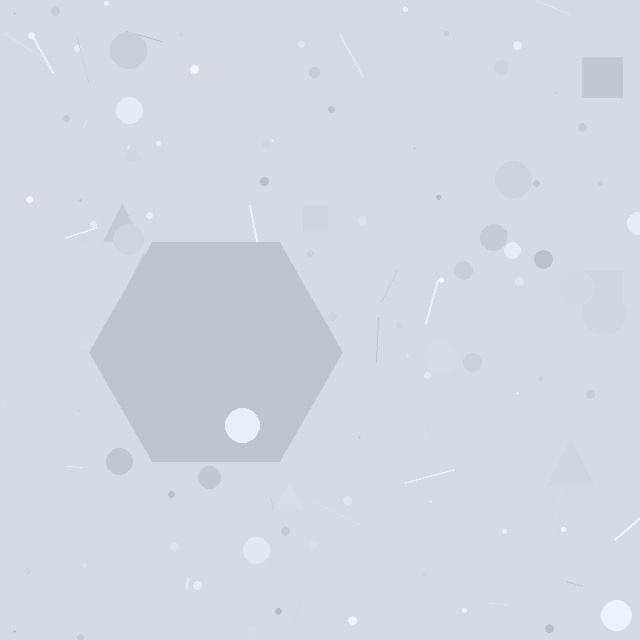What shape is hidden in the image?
A hexagon is hidden in the image.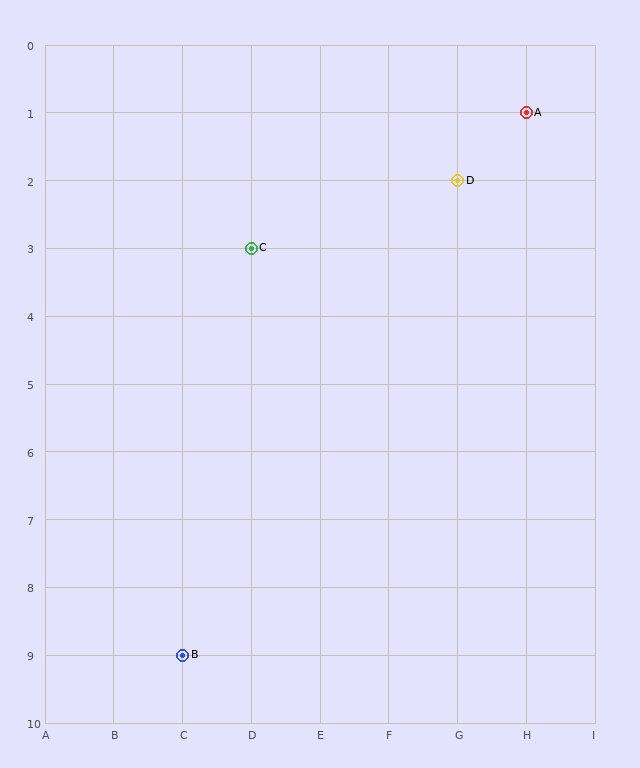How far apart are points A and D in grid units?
Points A and D are 1 column and 1 row apart (about 1.4 grid units diagonally).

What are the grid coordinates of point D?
Point D is at grid coordinates (G, 2).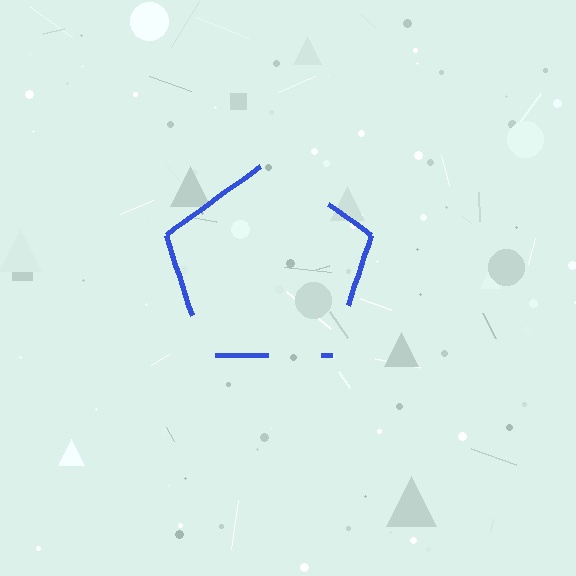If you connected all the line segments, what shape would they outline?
They would outline a pentagon.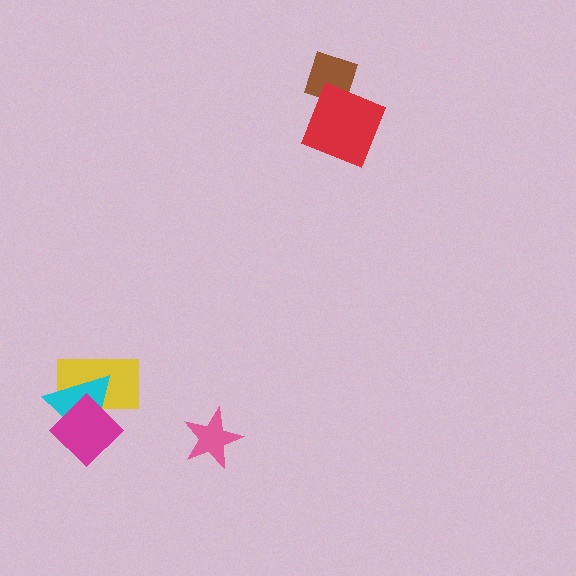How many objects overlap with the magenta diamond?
2 objects overlap with the magenta diamond.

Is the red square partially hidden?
No, no other shape covers it.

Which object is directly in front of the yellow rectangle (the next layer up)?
The cyan triangle is directly in front of the yellow rectangle.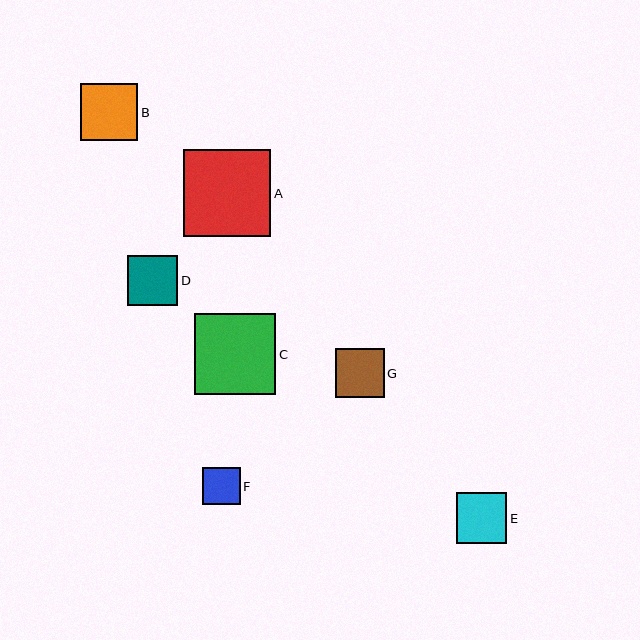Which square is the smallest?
Square F is the smallest with a size of approximately 38 pixels.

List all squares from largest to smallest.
From largest to smallest: A, C, B, E, D, G, F.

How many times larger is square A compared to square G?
Square A is approximately 1.8 times the size of square G.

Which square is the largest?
Square A is the largest with a size of approximately 87 pixels.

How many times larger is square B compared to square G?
Square B is approximately 1.2 times the size of square G.